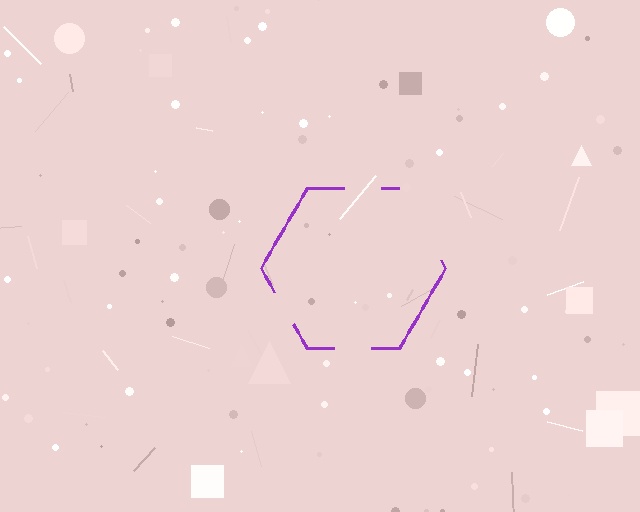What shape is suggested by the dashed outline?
The dashed outline suggests a hexagon.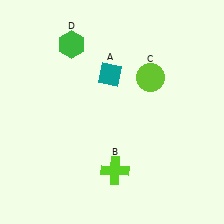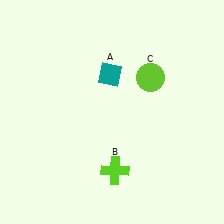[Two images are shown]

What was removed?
The green hexagon (D) was removed in Image 2.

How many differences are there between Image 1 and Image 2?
There is 1 difference between the two images.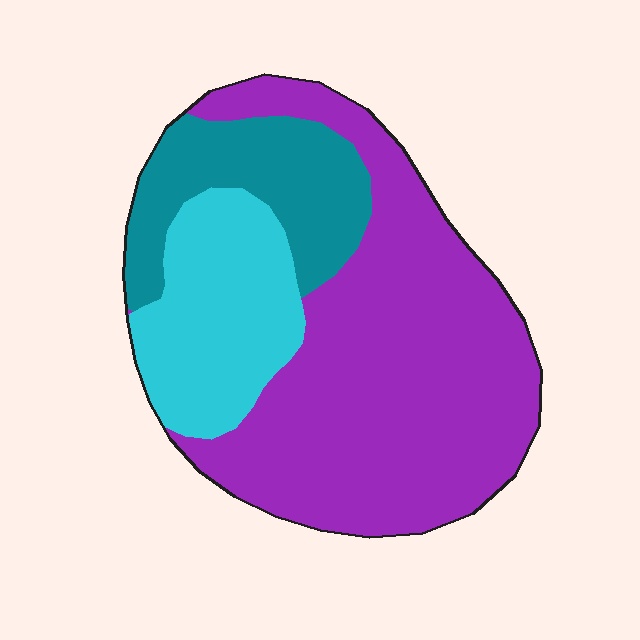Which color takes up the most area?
Purple, at roughly 60%.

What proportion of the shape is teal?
Teal covers roughly 20% of the shape.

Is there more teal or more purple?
Purple.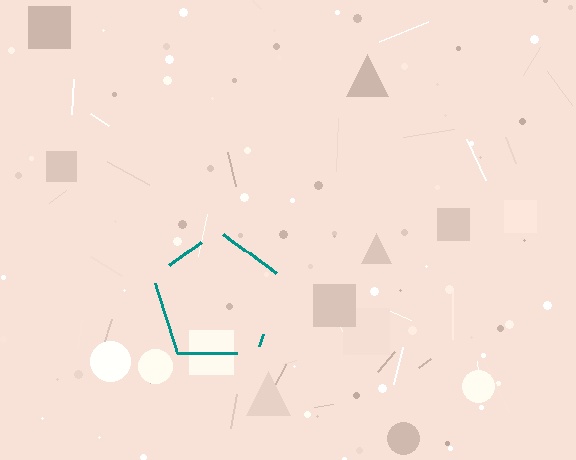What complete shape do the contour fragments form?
The contour fragments form a pentagon.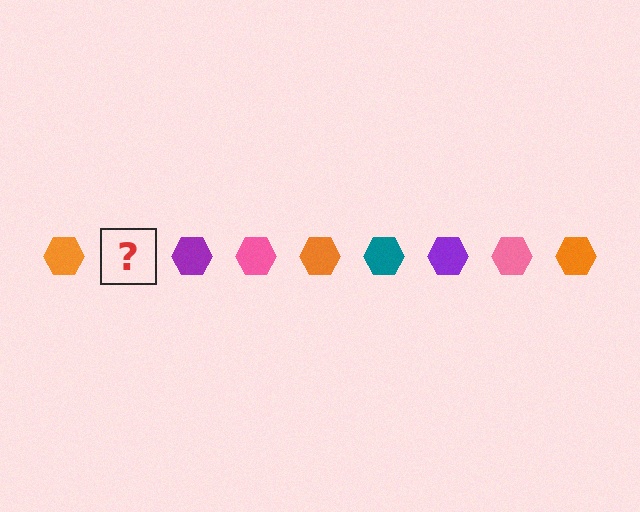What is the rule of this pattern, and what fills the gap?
The rule is that the pattern cycles through orange, teal, purple, pink hexagons. The gap should be filled with a teal hexagon.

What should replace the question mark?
The question mark should be replaced with a teal hexagon.